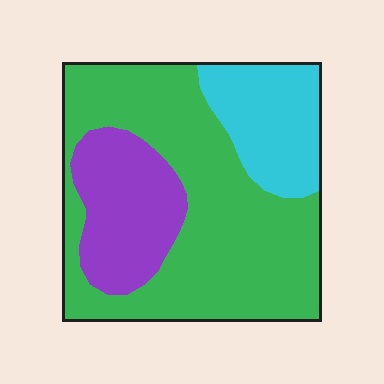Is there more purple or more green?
Green.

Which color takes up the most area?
Green, at roughly 60%.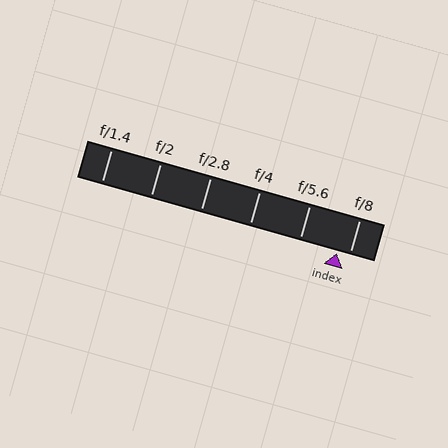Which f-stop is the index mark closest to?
The index mark is closest to f/8.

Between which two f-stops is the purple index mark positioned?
The index mark is between f/5.6 and f/8.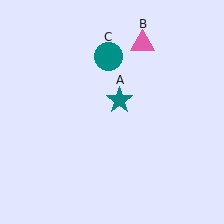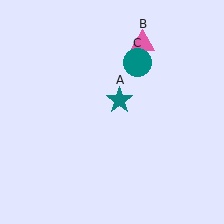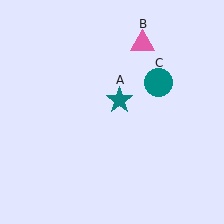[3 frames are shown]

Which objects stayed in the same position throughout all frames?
Teal star (object A) and pink triangle (object B) remained stationary.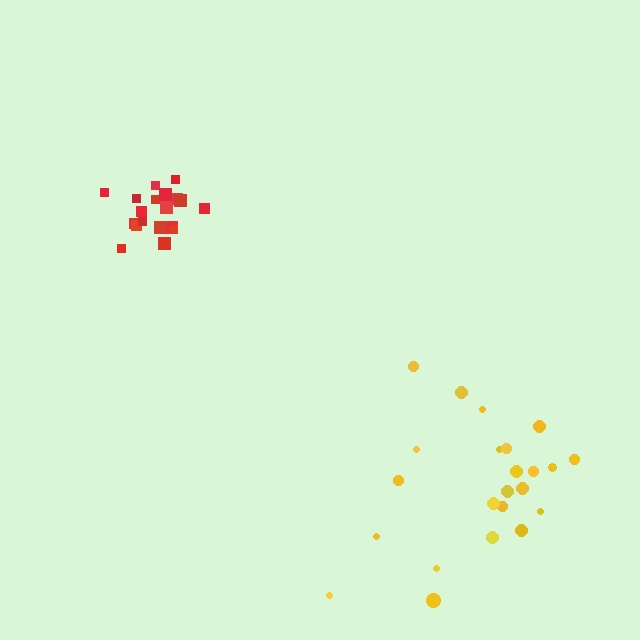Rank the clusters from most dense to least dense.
red, yellow.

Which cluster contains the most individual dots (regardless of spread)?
Yellow (23).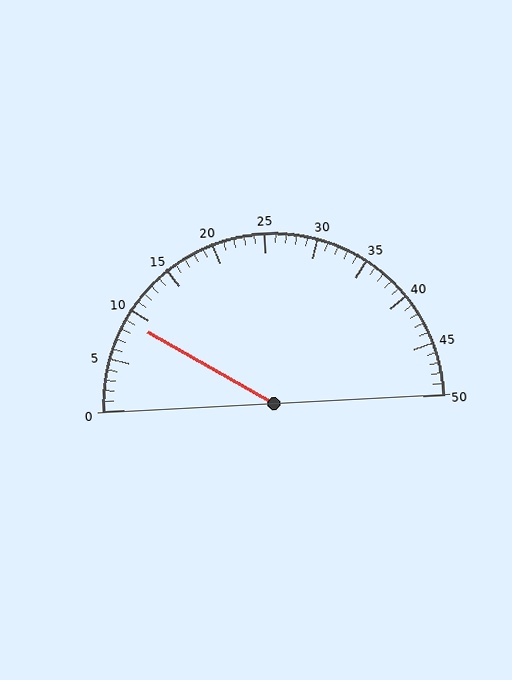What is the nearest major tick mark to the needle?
The nearest major tick mark is 10.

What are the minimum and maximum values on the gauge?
The gauge ranges from 0 to 50.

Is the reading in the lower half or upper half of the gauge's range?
The reading is in the lower half of the range (0 to 50).